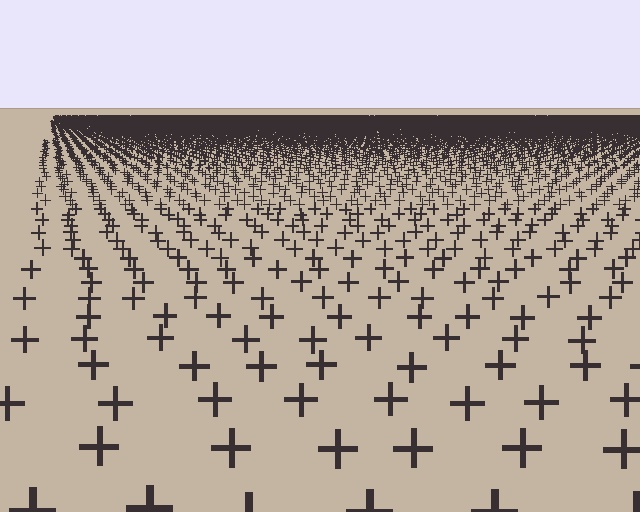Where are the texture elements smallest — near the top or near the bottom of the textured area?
Near the top.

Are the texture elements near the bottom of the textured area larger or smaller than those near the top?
Larger. Near the bottom, elements are closer to the viewer and appear at a bigger on-screen size.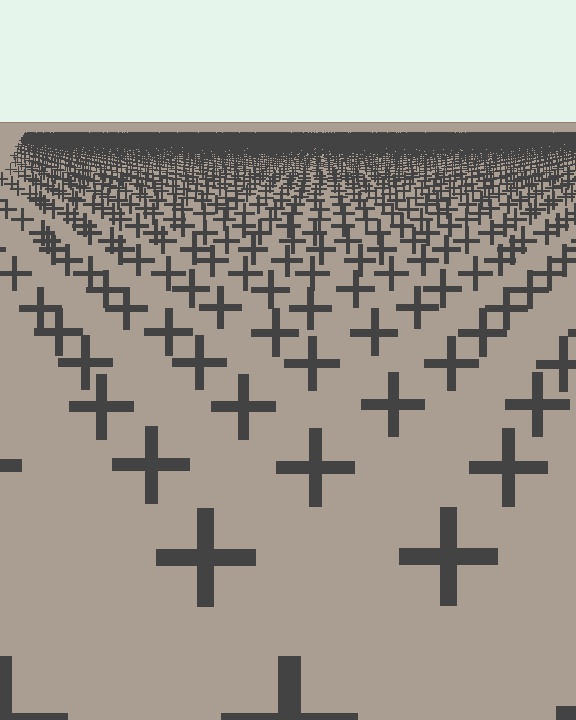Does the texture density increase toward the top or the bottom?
Density increases toward the top.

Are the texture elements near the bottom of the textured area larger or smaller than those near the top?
Larger. Near the bottom, elements are closer to the viewer and appear at a bigger on-screen size.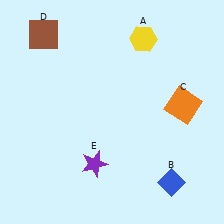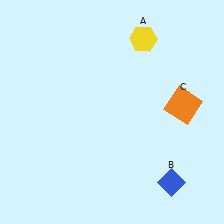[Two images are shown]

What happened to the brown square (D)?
The brown square (D) was removed in Image 2. It was in the top-left area of Image 1.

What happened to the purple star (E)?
The purple star (E) was removed in Image 2. It was in the bottom-left area of Image 1.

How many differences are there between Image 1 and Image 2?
There are 2 differences between the two images.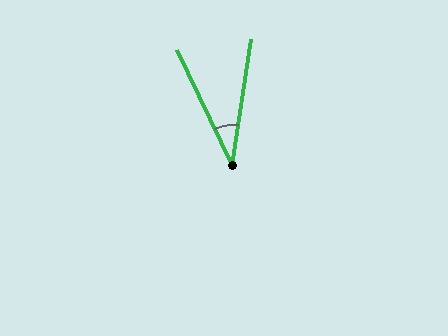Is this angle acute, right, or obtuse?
It is acute.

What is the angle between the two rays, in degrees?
Approximately 34 degrees.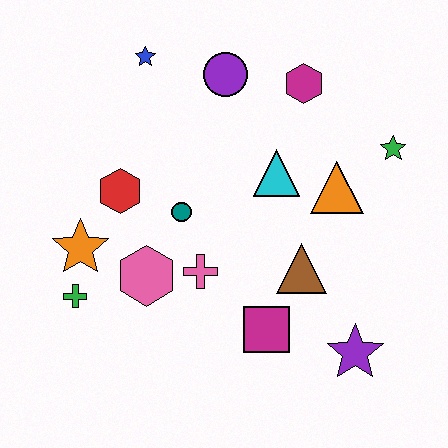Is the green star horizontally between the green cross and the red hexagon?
No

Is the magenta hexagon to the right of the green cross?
Yes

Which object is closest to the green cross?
The orange star is closest to the green cross.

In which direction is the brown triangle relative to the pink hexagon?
The brown triangle is to the right of the pink hexagon.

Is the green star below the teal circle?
No